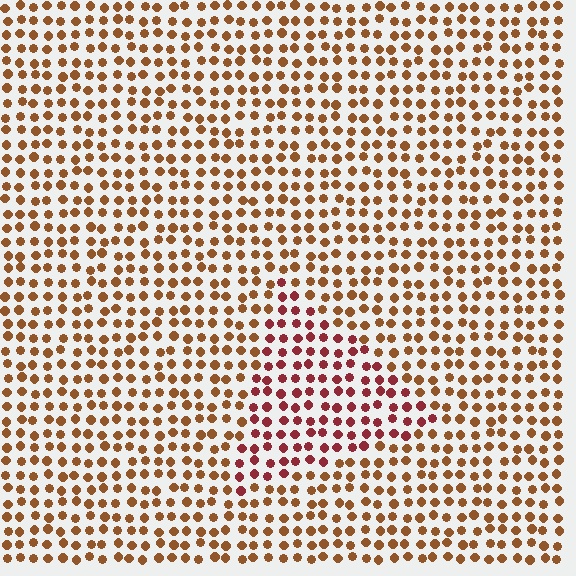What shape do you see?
I see a triangle.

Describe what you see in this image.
The image is filled with small brown elements in a uniform arrangement. A triangle-shaped region is visible where the elements are tinted to a slightly different hue, forming a subtle color boundary.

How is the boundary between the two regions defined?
The boundary is defined purely by a slight shift in hue (about 34 degrees). Spacing, size, and orientation are identical on both sides.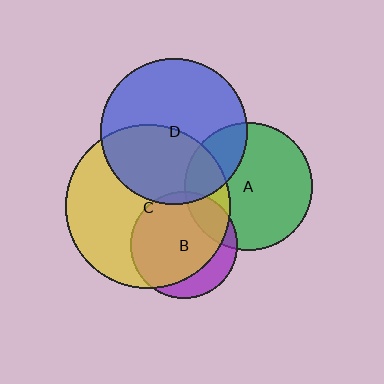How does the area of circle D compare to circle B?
Approximately 1.9 times.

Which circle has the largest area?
Circle C (yellow).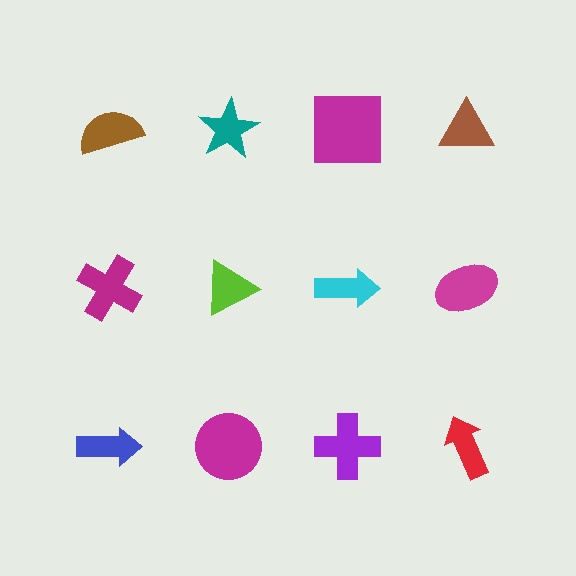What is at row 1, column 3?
A magenta square.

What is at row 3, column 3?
A purple cross.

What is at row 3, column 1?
A blue arrow.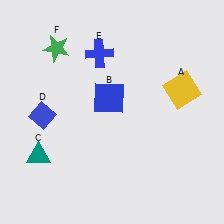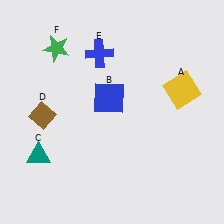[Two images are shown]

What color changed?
The diamond (D) changed from blue in Image 1 to brown in Image 2.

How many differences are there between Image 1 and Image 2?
There is 1 difference between the two images.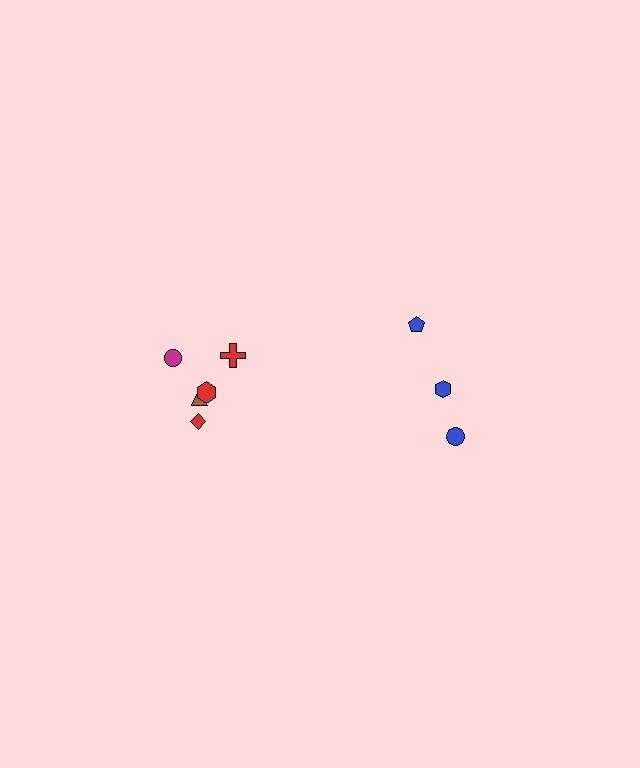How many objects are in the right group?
There are 3 objects.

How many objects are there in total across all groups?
There are 8 objects.